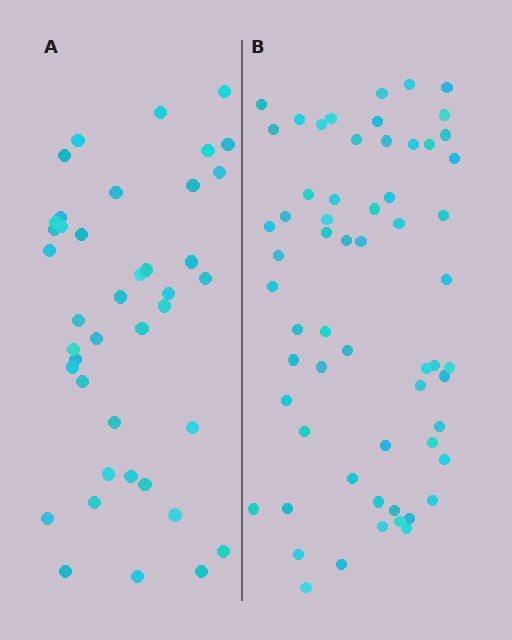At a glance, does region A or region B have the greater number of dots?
Region B (the right region) has more dots.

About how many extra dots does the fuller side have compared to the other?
Region B has approximately 20 more dots than region A.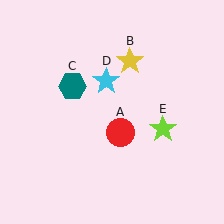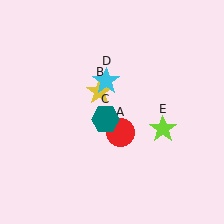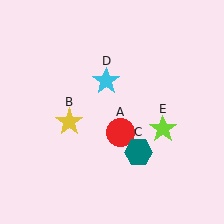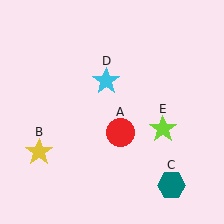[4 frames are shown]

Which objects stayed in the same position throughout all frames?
Red circle (object A) and cyan star (object D) and lime star (object E) remained stationary.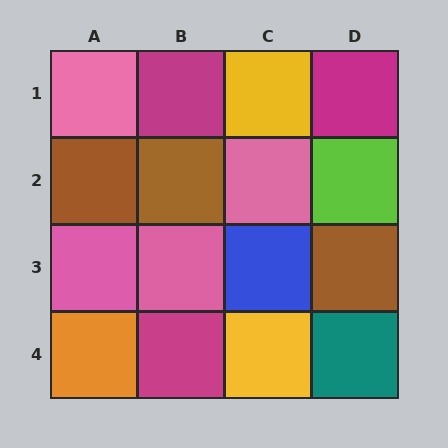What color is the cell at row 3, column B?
Pink.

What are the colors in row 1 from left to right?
Pink, magenta, yellow, magenta.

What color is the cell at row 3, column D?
Brown.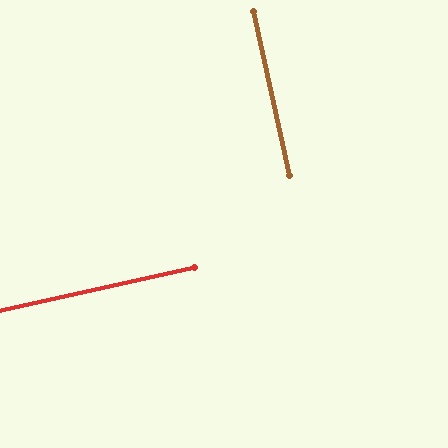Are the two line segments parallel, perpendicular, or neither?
Perpendicular — they meet at approximately 90°.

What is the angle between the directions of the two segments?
Approximately 90 degrees.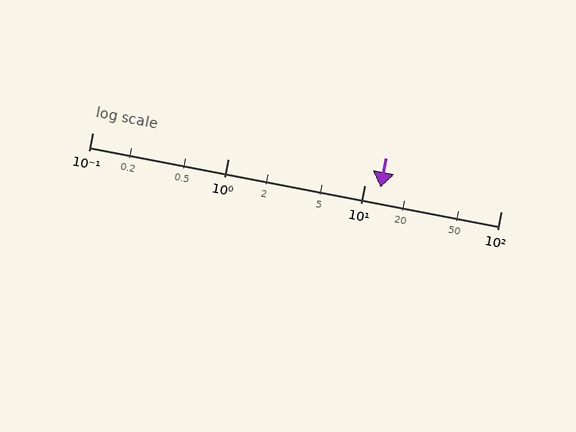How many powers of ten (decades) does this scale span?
The scale spans 3 decades, from 0.1 to 100.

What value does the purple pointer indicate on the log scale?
The pointer indicates approximately 13.